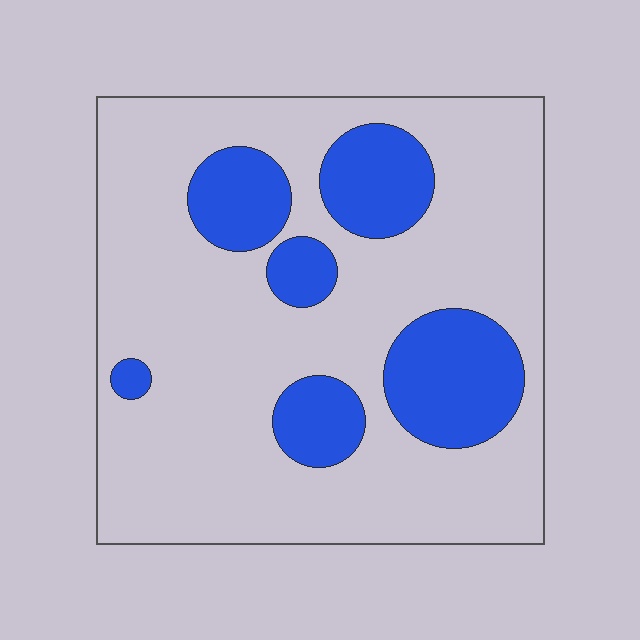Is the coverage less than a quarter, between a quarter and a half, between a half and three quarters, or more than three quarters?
Less than a quarter.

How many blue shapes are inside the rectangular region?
6.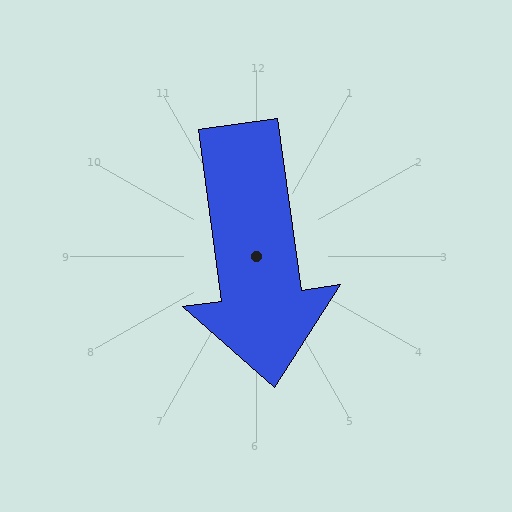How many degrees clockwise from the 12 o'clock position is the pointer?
Approximately 172 degrees.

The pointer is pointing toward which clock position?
Roughly 6 o'clock.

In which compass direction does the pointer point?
South.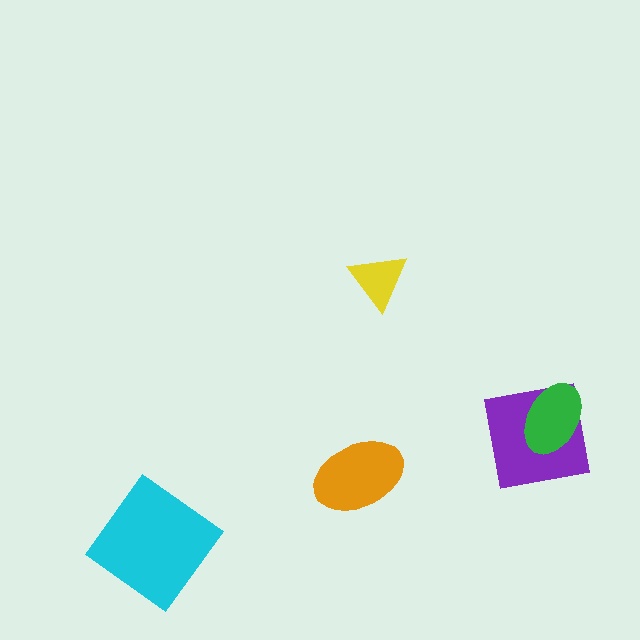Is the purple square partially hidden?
Yes, it is partially covered by another shape.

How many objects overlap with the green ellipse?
1 object overlaps with the green ellipse.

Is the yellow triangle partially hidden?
No, no other shape covers it.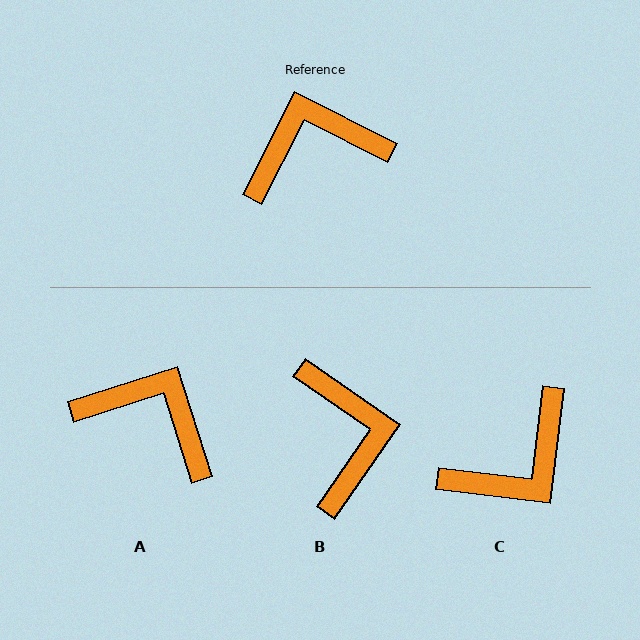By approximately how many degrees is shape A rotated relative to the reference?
Approximately 46 degrees clockwise.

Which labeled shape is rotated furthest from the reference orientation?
C, about 160 degrees away.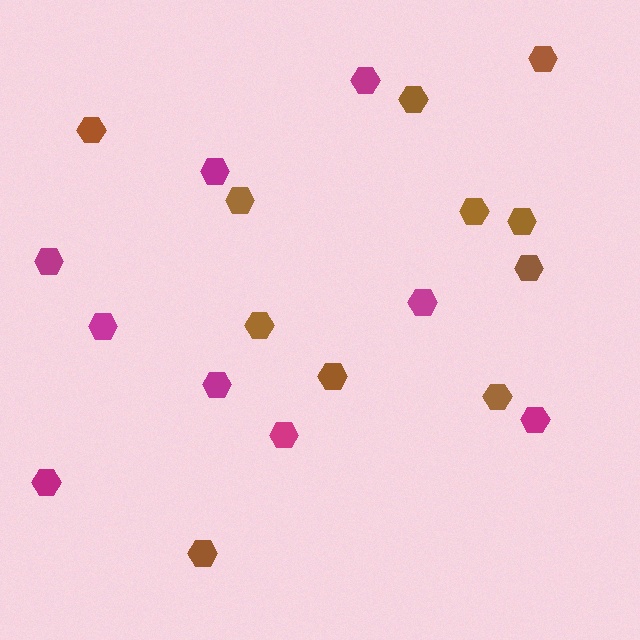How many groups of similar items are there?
There are 2 groups: one group of brown hexagons (11) and one group of magenta hexagons (9).